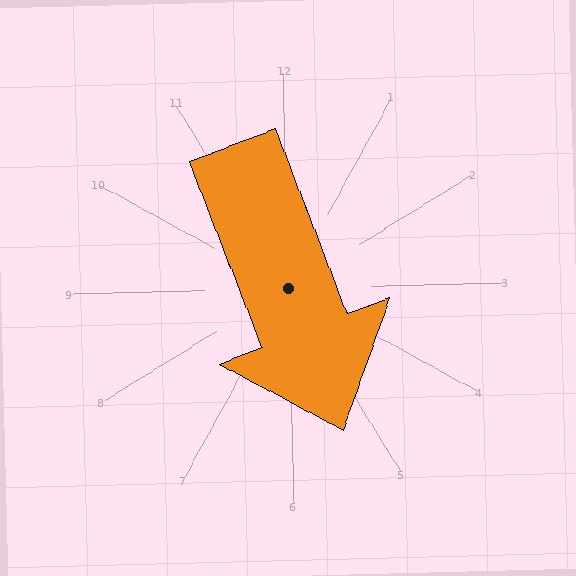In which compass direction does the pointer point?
South.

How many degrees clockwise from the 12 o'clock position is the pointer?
Approximately 160 degrees.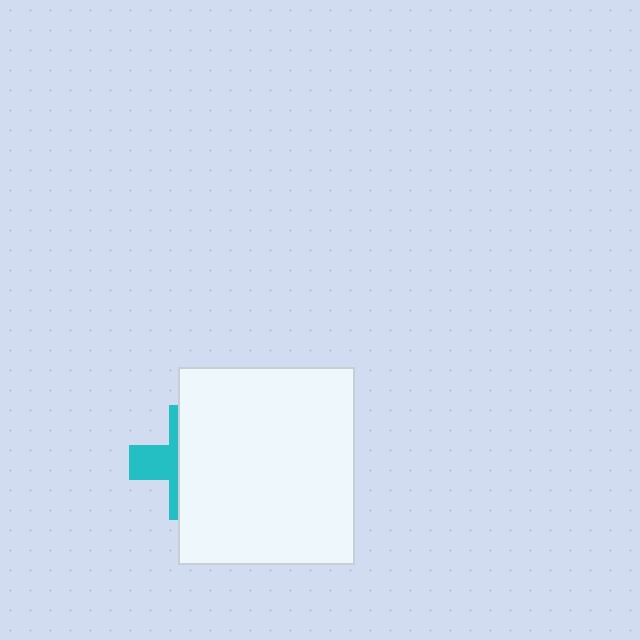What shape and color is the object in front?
The object in front is a white rectangle.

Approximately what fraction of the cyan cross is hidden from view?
Roughly 66% of the cyan cross is hidden behind the white rectangle.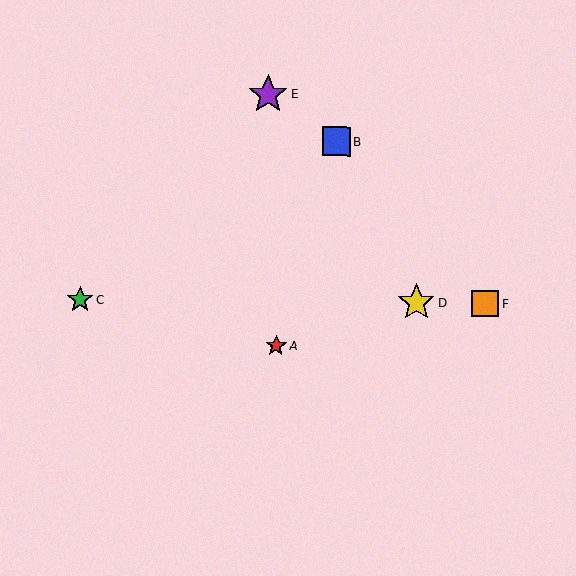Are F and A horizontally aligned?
No, F is at y≈303 and A is at y≈346.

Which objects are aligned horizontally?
Objects C, D, F are aligned horizontally.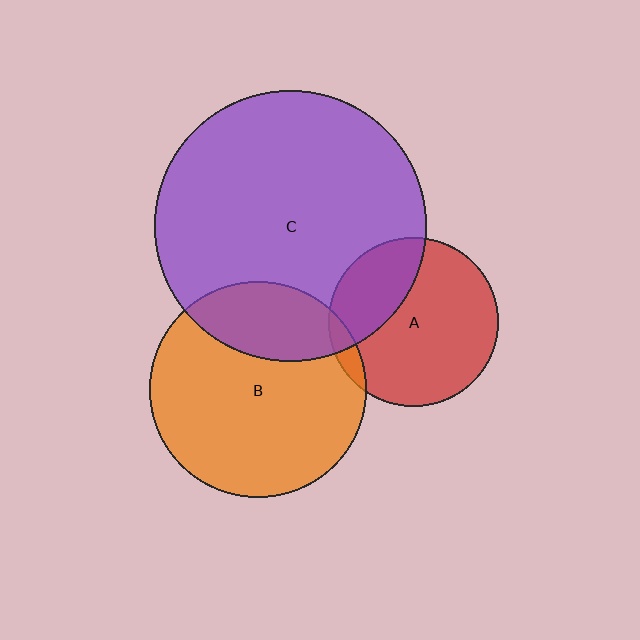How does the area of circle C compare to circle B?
Approximately 1.6 times.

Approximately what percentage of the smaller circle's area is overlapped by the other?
Approximately 30%.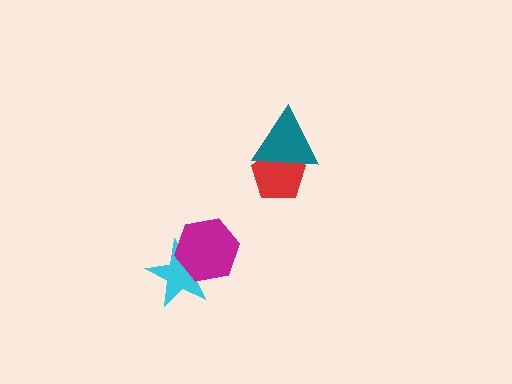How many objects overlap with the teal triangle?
1 object overlaps with the teal triangle.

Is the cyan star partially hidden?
Yes, it is partially covered by another shape.